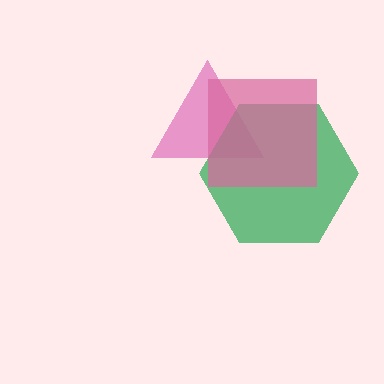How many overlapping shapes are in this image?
There are 3 overlapping shapes in the image.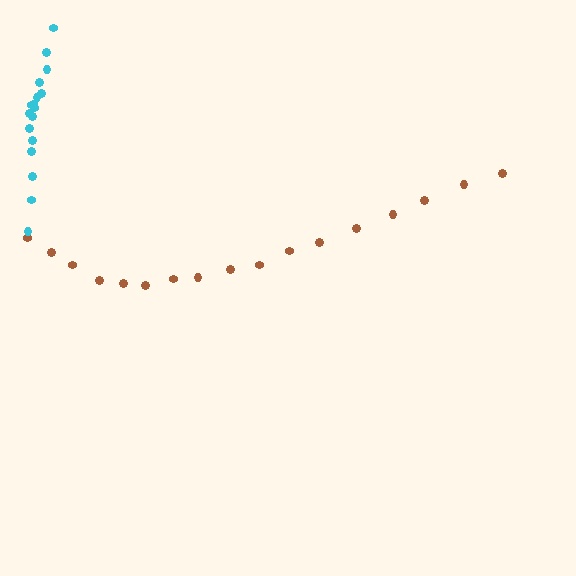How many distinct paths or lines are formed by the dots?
There are 2 distinct paths.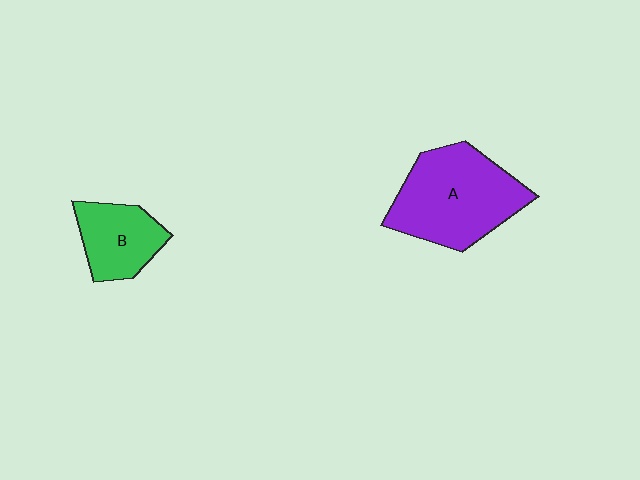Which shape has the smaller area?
Shape B (green).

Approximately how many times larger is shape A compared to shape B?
Approximately 1.9 times.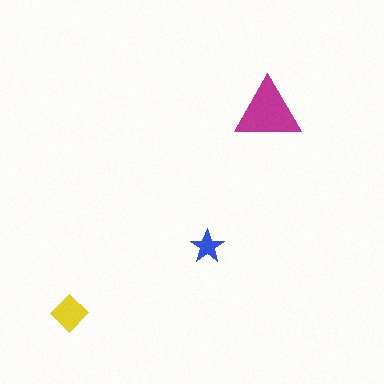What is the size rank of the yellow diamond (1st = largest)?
2nd.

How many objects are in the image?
There are 3 objects in the image.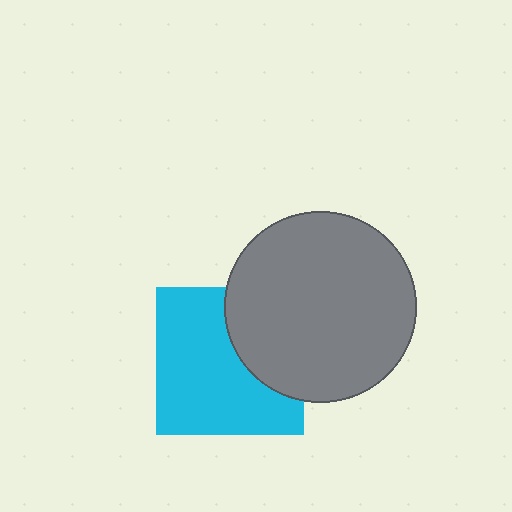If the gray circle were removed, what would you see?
You would see the complete cyan square.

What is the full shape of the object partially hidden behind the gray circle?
The partially hidden object is a cyan square.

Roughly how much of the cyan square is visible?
Most of it is visible (roughly 67%).